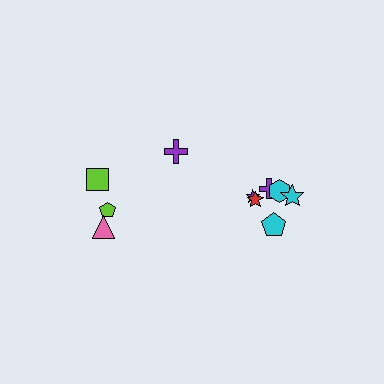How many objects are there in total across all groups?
There are 10 objects.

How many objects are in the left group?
There are 4 objects.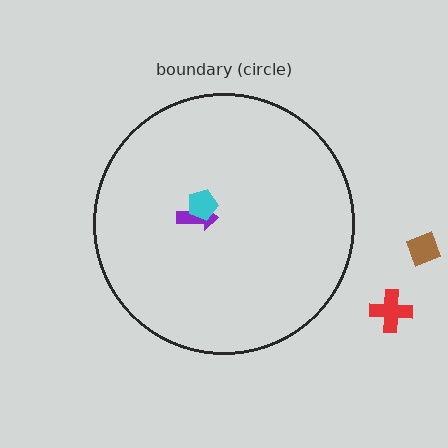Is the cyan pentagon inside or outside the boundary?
Inside.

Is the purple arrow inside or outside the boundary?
Inside.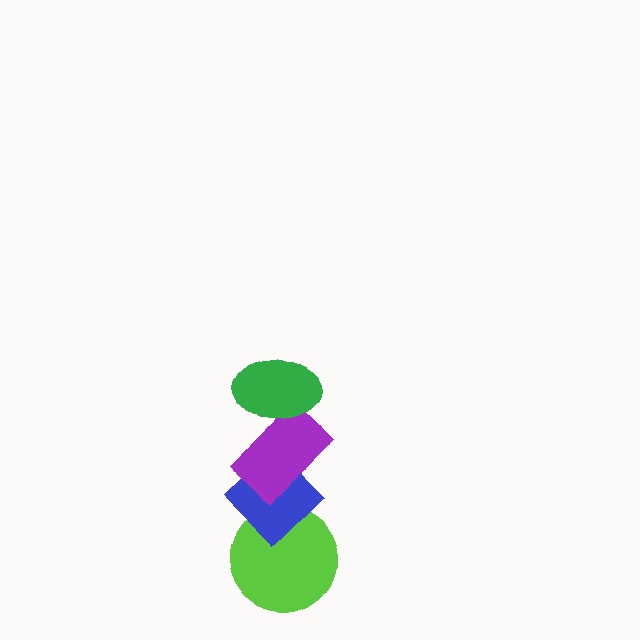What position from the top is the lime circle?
The lime circle is 4th from the top.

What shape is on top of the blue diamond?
The purple rectangle is on top of the blue diamond.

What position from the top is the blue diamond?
The blue diamond is 3rd from the top.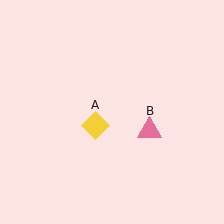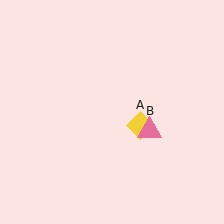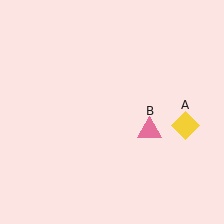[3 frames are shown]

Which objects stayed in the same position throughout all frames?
Pink triangle (object B) remained stationary.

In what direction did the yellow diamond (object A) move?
The yellow diamond (object A) moved right.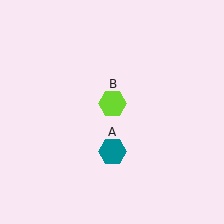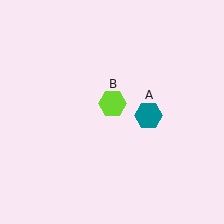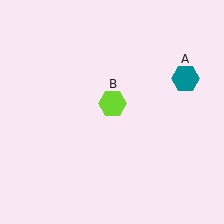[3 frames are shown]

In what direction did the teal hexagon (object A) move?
The teal hexagon (object A) moved up and to the right.